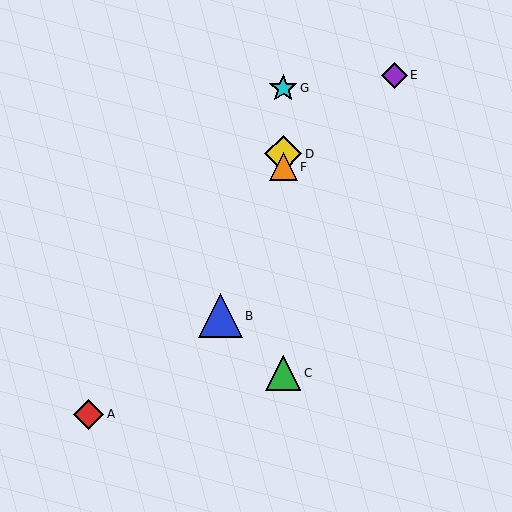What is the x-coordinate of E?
Object E is at x≈394.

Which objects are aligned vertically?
Objects C, D, F, G are aligned vertically.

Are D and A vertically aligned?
No, D is at x≈283 and A is at x≈89.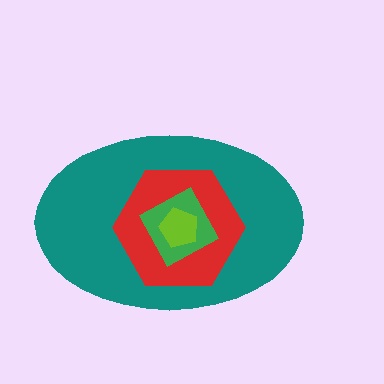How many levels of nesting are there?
4.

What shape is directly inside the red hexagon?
The green diamond.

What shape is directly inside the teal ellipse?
The red hexagon.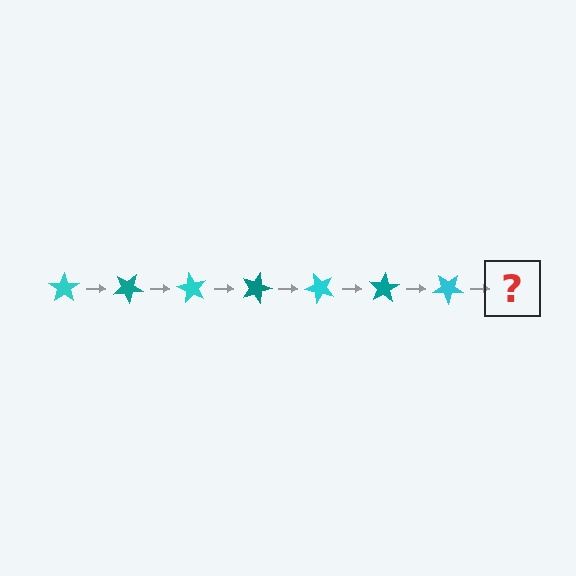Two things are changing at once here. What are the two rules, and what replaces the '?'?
The two rules are that it rotates 30 degrees each step and the color cycles through cyan and teal. The '?' should be a teal star, rotated 210 degrees from the start.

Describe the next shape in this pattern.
It should be a teal star, rotated 210 degrees from the start.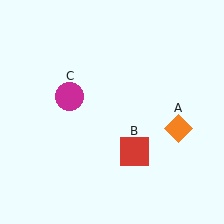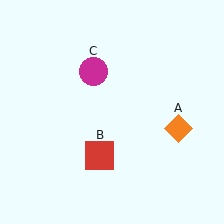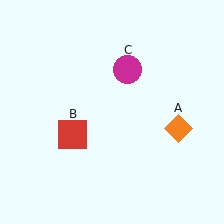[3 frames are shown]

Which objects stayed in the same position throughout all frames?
Orange diamond (object A) remained stationary.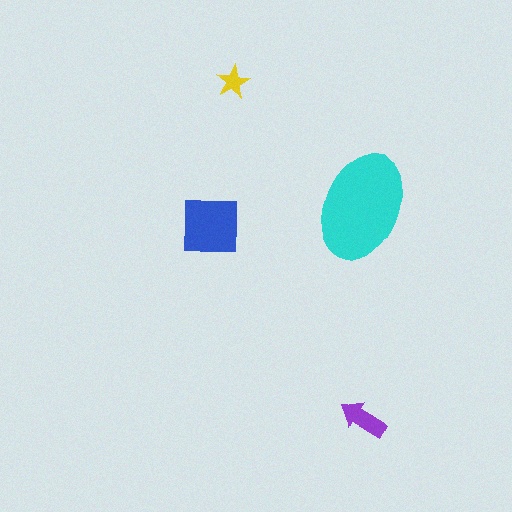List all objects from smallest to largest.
The yellow star, the purple arrow, the blue square, the cyan ellipse.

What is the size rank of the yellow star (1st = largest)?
4th.